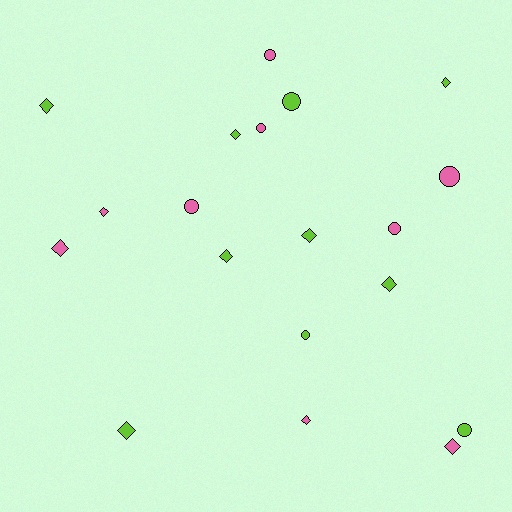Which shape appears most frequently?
Diamond, with 11 objects.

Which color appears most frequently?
Lime, with 10 objects.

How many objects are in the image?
There are 19 objects.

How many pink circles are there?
There are 5 pink circles.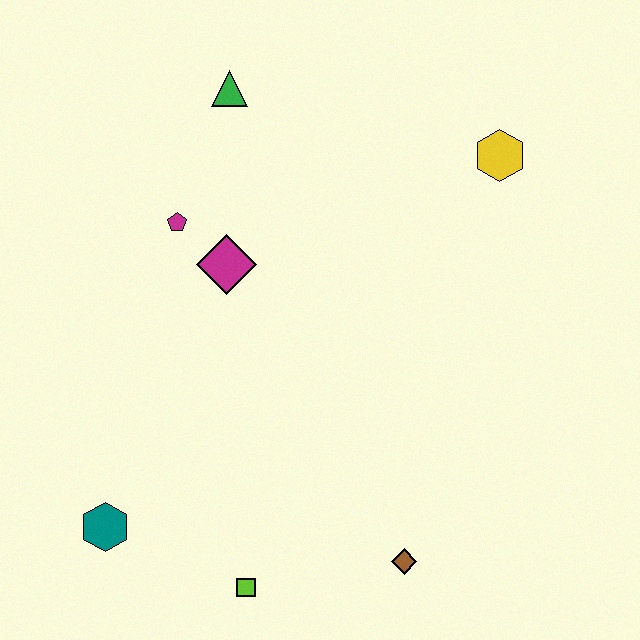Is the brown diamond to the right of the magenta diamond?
Yes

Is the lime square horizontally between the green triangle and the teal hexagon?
No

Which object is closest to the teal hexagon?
The lime square is closest to the teal hexagon.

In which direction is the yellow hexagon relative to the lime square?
The yellow hexagon is above the lime square.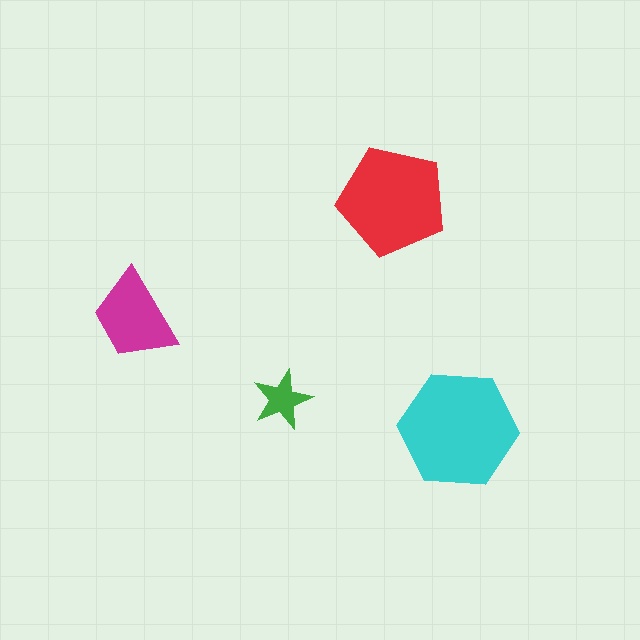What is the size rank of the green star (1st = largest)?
4th.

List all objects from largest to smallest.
The cyan hexagon, the red pentagon, the magenta trapezoid, the green star.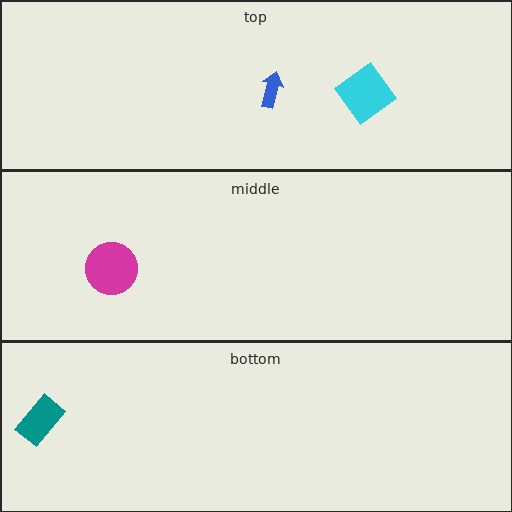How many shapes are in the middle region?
1.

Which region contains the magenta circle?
The middle region.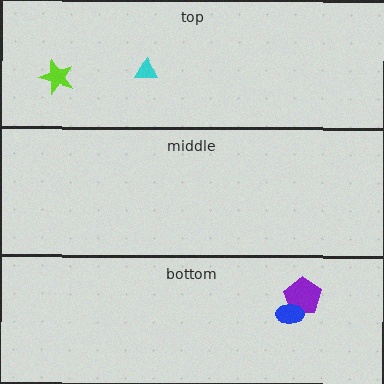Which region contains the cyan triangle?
The top region.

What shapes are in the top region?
The lime star, the cyan triangle.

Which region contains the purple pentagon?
The bottom region.